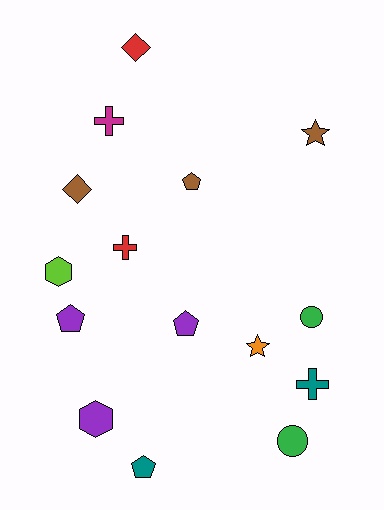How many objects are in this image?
There are 15 objects.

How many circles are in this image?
There are 2 circles.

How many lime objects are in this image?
There is 1 lime object.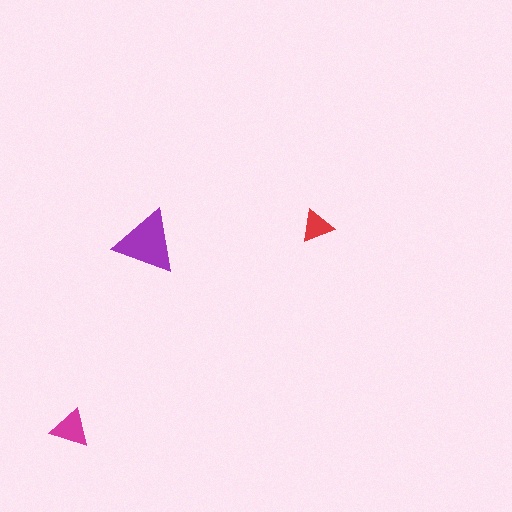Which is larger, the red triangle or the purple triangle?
The purple one.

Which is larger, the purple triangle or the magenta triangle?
The purple one.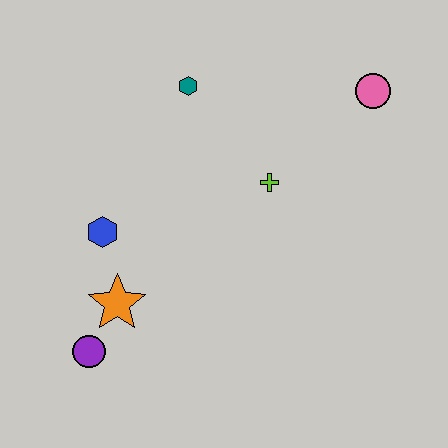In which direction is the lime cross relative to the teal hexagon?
The lime cross is below the teal hexagon.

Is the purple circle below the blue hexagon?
Yes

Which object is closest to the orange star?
The purple circle is closest to the orange star.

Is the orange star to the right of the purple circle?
Yes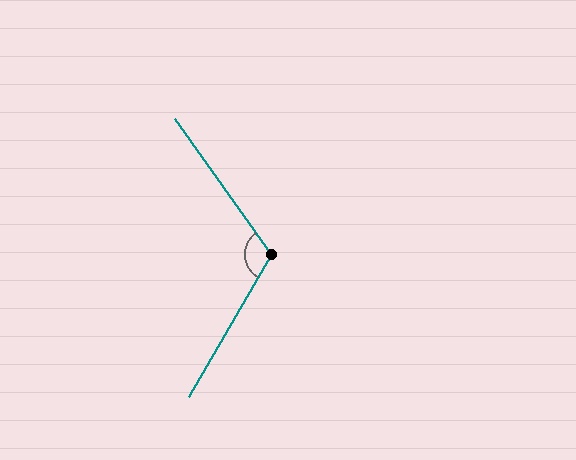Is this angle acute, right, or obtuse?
It is obtuse.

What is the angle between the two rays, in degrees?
Approximately 115 degrees.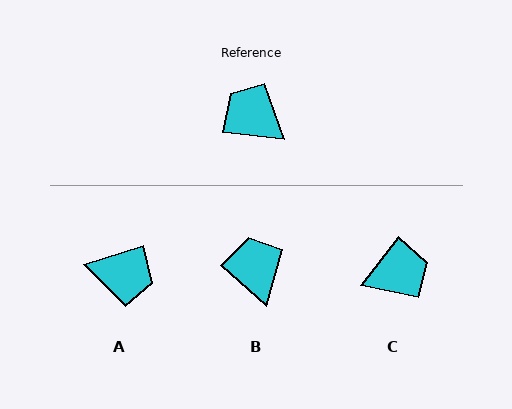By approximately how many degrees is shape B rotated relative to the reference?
Approximately 34 degrees clockwise.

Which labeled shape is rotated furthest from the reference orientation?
A, about 155 degrees away.